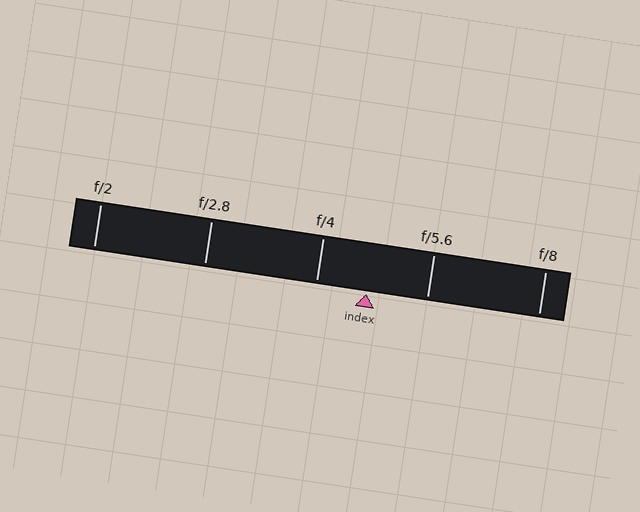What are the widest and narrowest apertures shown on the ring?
The widest aperture shown is f/2 and the narrowest is f/8.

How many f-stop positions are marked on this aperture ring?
There are 5 f-stop positions marked.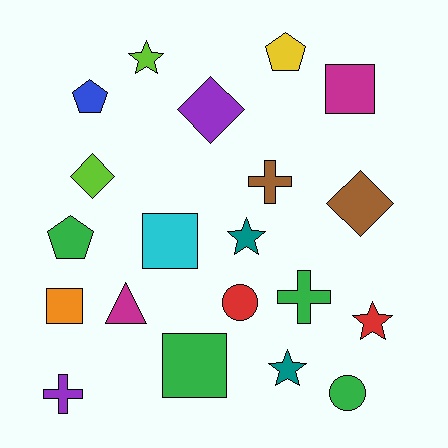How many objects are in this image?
There are 20 objects.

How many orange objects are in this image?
There is 1 orange object.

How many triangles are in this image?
There is 1 triangle.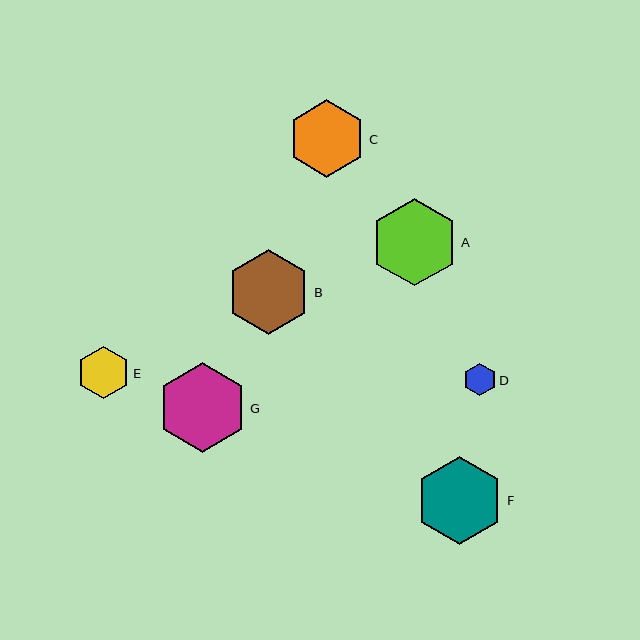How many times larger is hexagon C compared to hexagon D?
Hexagon C is approximately 2.4 times the size of hexagon D.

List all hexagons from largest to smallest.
From largest to smallest: G, F, A, B, C, E, D.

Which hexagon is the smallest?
Hexagon D is the smallest with a size of approximately 33 pixels.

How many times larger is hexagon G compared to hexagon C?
Hexagon G is approximately 1.2 times the size of hexagon C.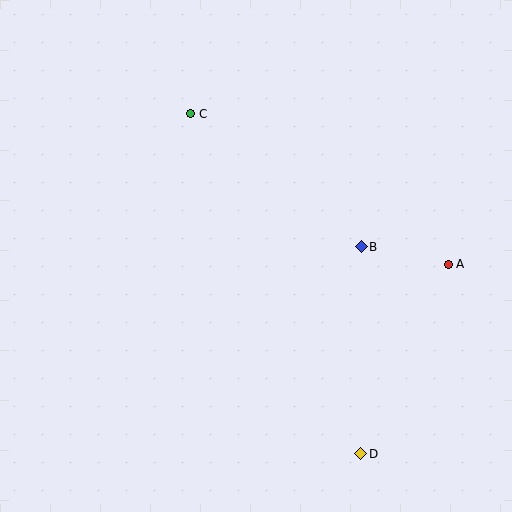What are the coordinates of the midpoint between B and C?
The midpoint between B and C is at (276, 180).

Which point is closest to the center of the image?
Point B at (361, 247) is closest to the center.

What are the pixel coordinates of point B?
Point B is at (361, 247).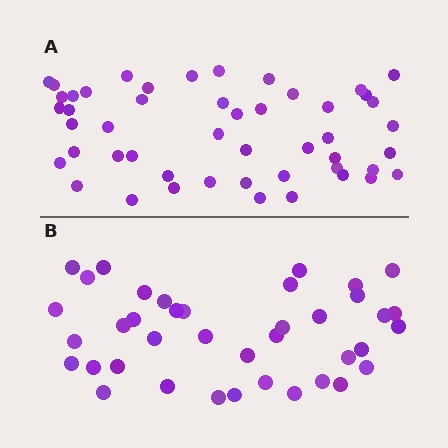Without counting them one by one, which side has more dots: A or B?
Region A (the top region) has more dots.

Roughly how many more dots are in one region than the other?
Region A has roughly 10 or so more dots than region B.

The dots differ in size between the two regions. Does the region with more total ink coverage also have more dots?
No. Region B has more total ink coverage because its dots are larger, but region A actually contains more individual dots. Total area can be misleading — the number of items is what matters here.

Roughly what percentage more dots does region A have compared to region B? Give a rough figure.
About 25% more.